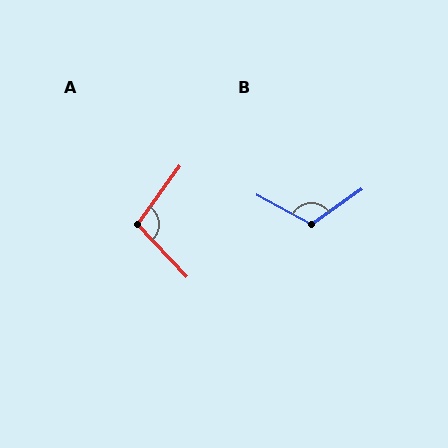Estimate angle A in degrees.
Approximately 101 degrees.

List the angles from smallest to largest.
A (101°), B (117°).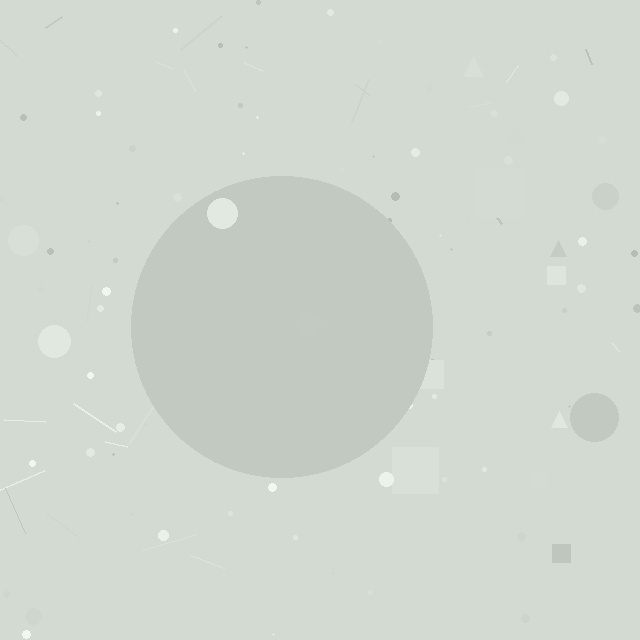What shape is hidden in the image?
A circle is hidden in the image.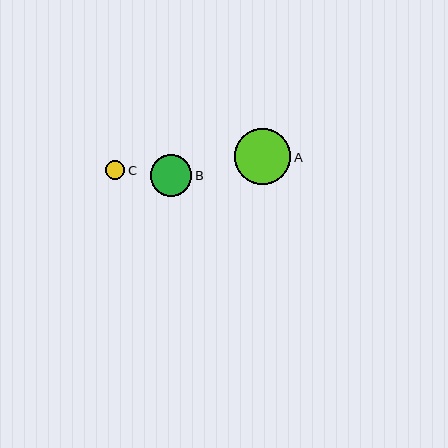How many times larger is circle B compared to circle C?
Circle B is approximately 2.1 times the size of circle C.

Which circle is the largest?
Circle A is the largest with a size of approximately 56 pixels.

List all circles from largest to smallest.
From largest to smallest: A, B, C.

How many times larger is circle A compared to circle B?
Circle A is approximately 1.4 times the size of circle B.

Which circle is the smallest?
Circle C is the smallest with a size of approximately 20 pixels.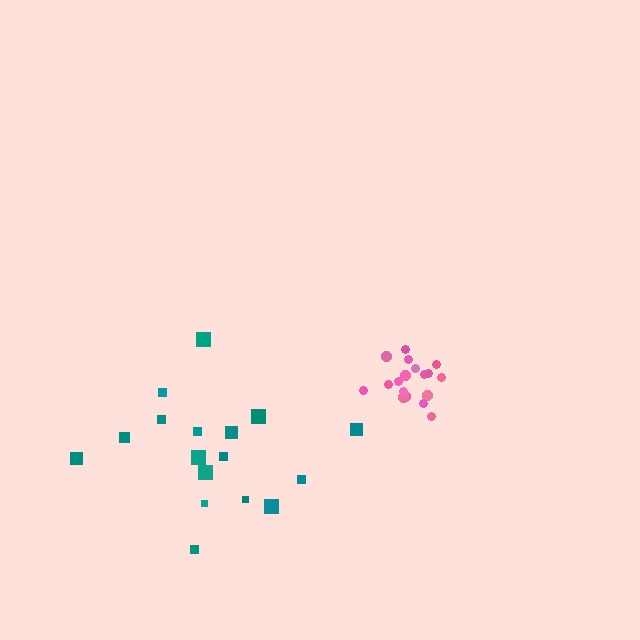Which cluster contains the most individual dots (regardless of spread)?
Pink (18).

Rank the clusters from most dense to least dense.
pink, teal.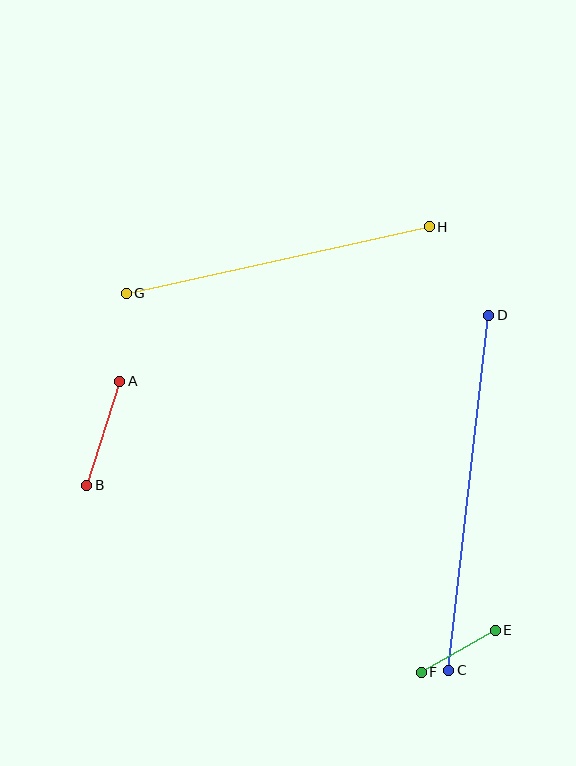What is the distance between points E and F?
The distance is approximately 85 pixels.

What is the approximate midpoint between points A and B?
The midpoint is at approximately (103, 433) pixels.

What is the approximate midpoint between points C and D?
The midpoint is at approximately (469, 493) pixels.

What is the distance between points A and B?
The distance is approximately 109 pixels.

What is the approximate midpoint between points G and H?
The midpoint is at approximately (278, 260) pixels.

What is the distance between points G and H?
The distance is approximately 310 pixels.